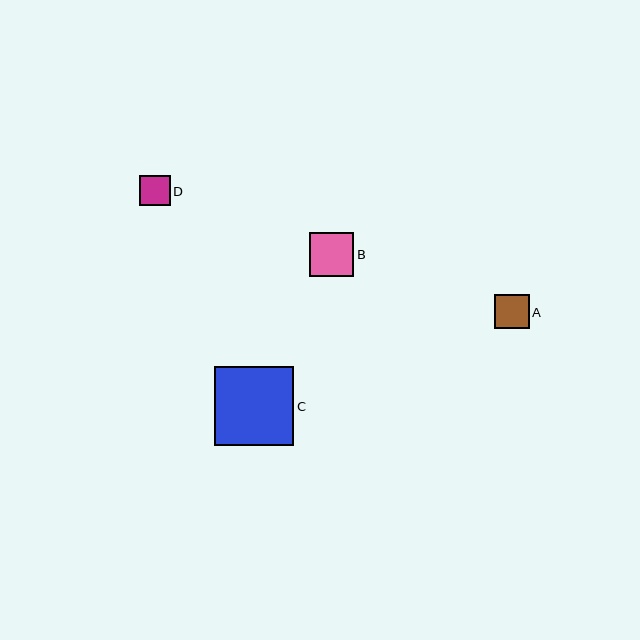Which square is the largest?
Square C is the largest with a size of approximately 79 pixels.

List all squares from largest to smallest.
From largest to smallest: C, B, A, D.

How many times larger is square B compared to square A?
Square B is approximately 1.3 times the size of square A.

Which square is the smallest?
Square D is the smallest with a size of approximately 30 pixels.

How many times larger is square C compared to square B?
Square C is approximately 1.8 times the size of square B.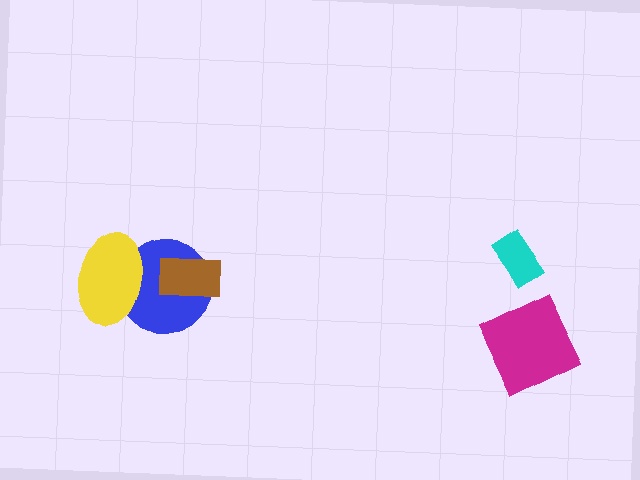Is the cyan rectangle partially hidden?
No, no other shape covers it.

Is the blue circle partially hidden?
Yes, it is partially covered by another shape.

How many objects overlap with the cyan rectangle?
0 objects overlap with the cyan rectangle.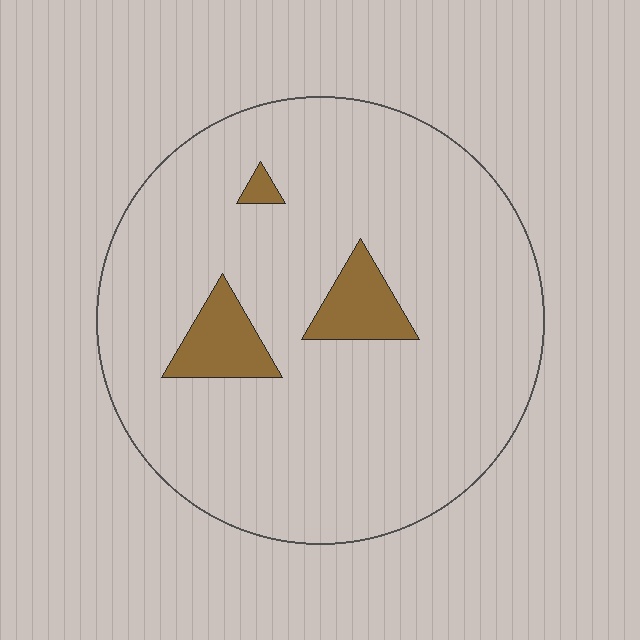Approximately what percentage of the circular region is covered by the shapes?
Approximately 10%.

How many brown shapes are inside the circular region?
3.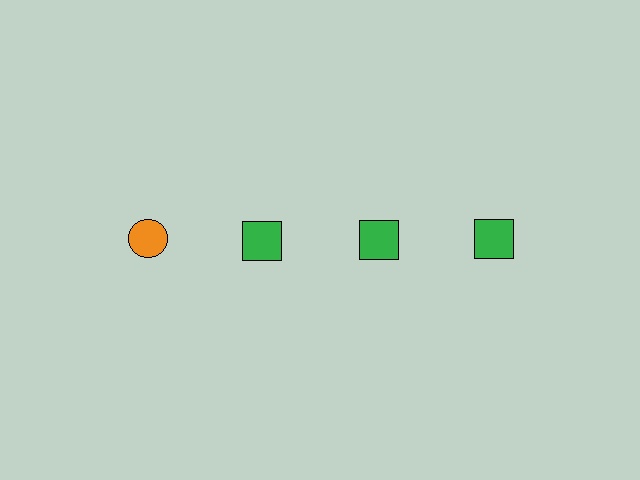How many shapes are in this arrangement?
There are 4 shapes arranged in a grid pattern.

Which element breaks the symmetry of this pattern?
The orange circle in the top row, leftmost column breaks the symmetry. All other shapes are green squares.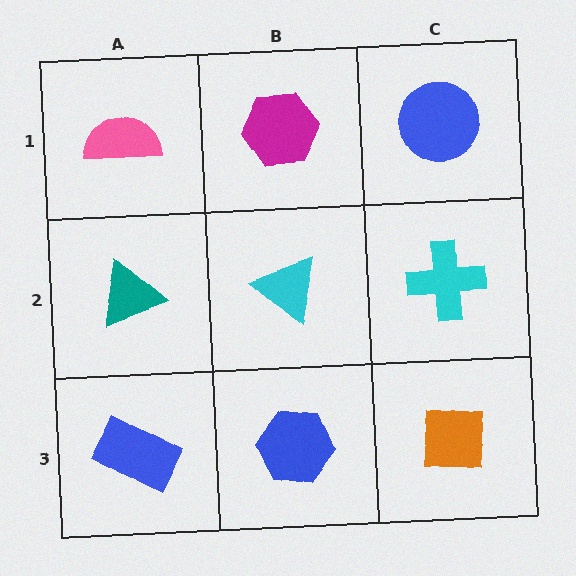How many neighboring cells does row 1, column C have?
2.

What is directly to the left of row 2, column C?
A cyan triangle.